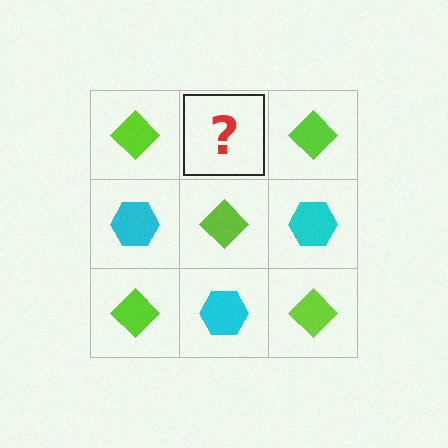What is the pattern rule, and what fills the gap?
The rule is that it alternates lime diamond and cyan hexagon in a checkerboard pattern. The gap should be filled with a cyan hexagon.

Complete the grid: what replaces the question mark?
The question mark should be replaced with a cyan hexagon.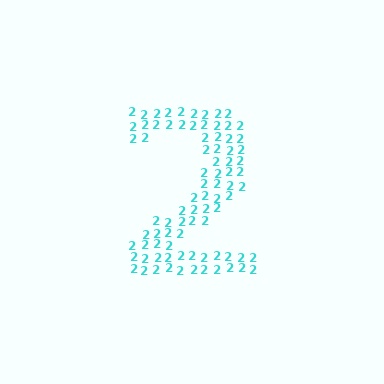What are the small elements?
The small elements are digit 2's.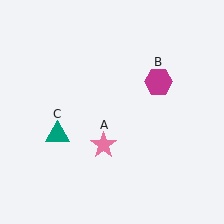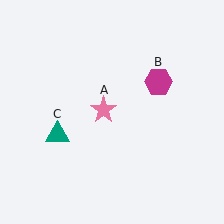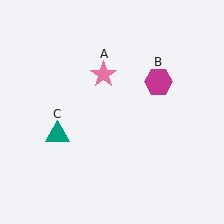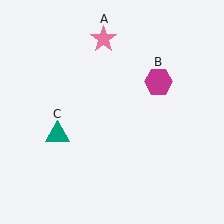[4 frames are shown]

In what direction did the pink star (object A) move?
The pink star (object A) moved up.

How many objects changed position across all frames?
1 object changed position: pink star (object A).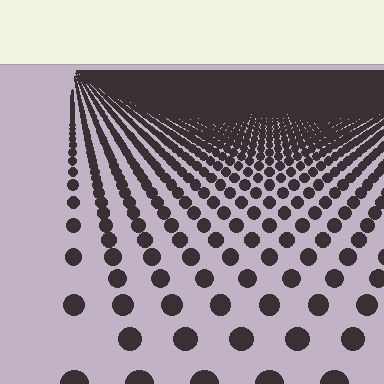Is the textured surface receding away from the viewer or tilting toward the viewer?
The surface is receding away from the viewer. Texture elements get smaller and denser toward the top.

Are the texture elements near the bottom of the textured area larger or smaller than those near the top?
Larger. Near the bottom, elements are closer to the viewer and appear at a bigger on-screen size.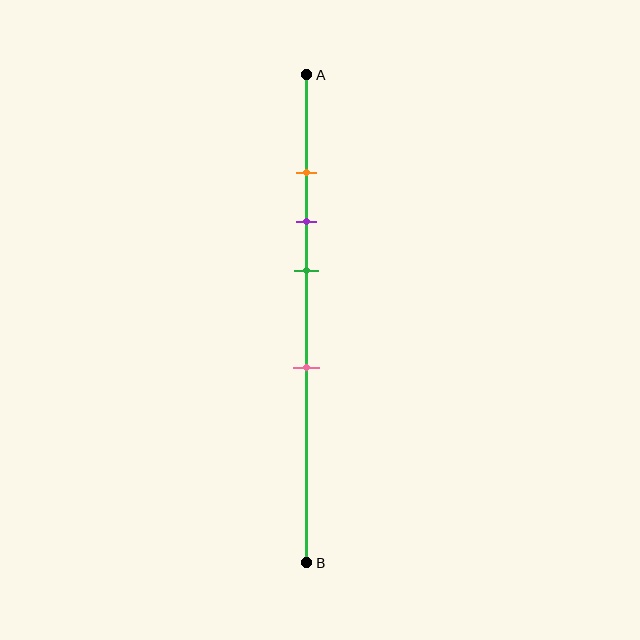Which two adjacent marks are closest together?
The orange and purple marks are the closest adjacent pair.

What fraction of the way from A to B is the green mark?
The green mark is approximately 40% (0.4) of the way from A to B.